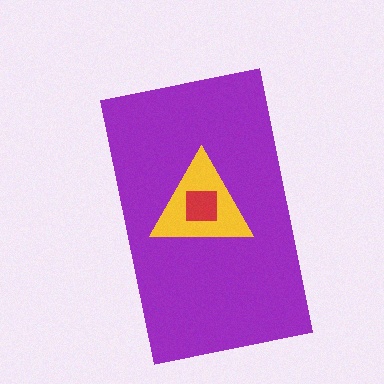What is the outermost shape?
The purple rectangle.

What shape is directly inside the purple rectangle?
The yellow triangle.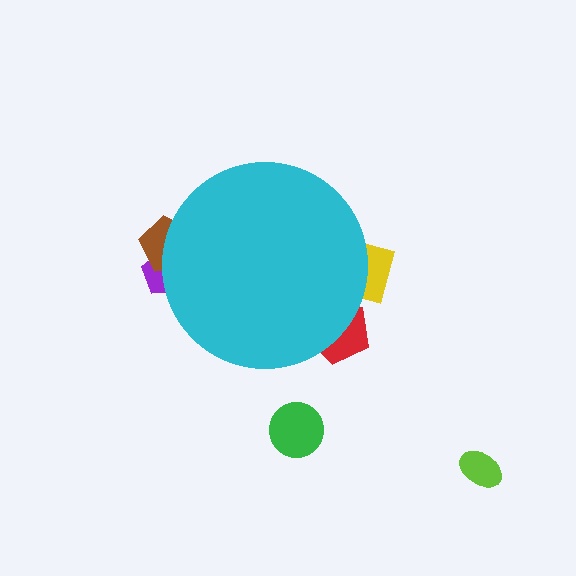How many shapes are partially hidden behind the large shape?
4 shapes are partially hidden.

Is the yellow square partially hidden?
Yes, the yellow square is partially hidden behind the cyan circle.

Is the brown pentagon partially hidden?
Yes, the brown pentagon is partially hidden behind the cyan circle.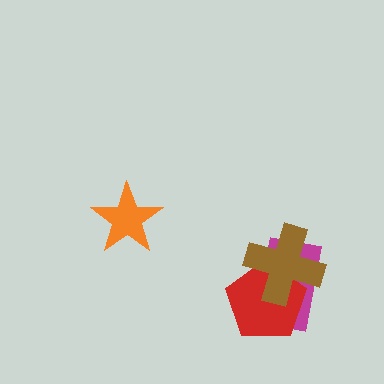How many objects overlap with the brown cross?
2 objects overlap with the brown cross.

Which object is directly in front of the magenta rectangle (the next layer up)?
The red pentagon is directly in front of the magenta rectangle.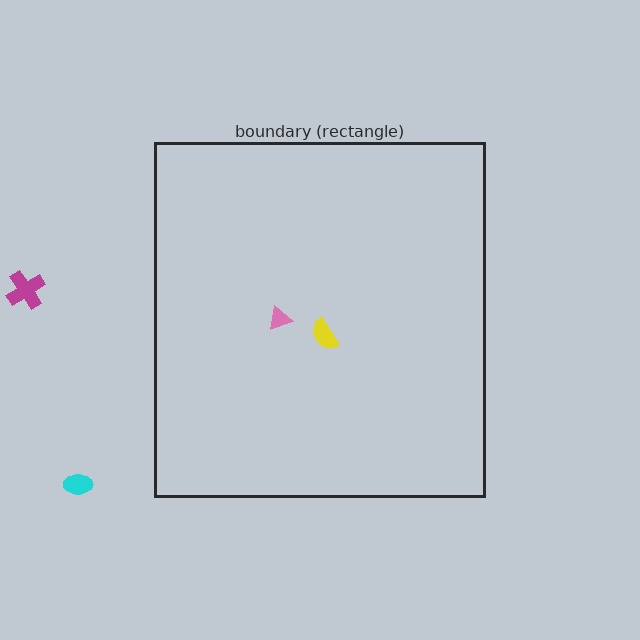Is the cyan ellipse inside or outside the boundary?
Outside.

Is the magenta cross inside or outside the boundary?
Outside.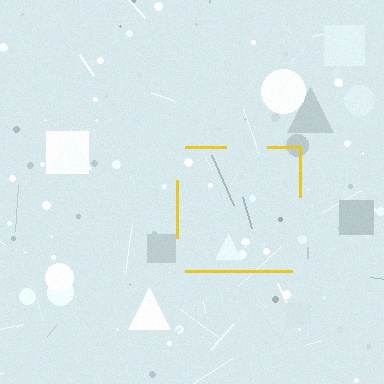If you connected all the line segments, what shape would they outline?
They would outline a square.